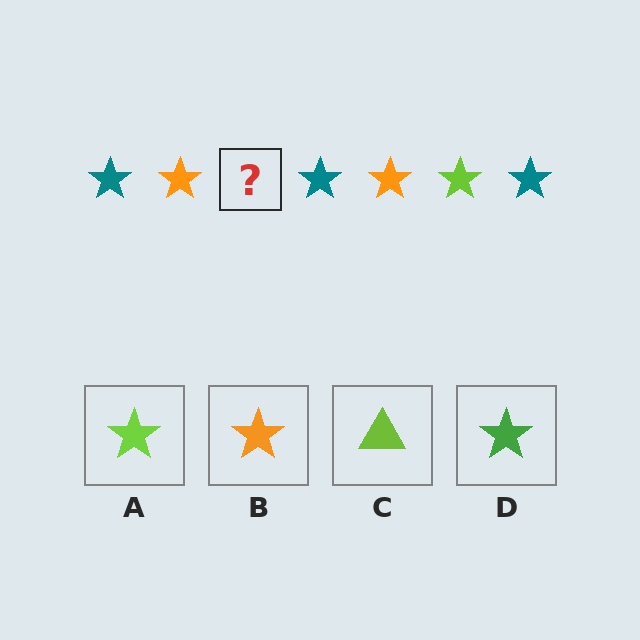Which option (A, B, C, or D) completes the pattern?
A.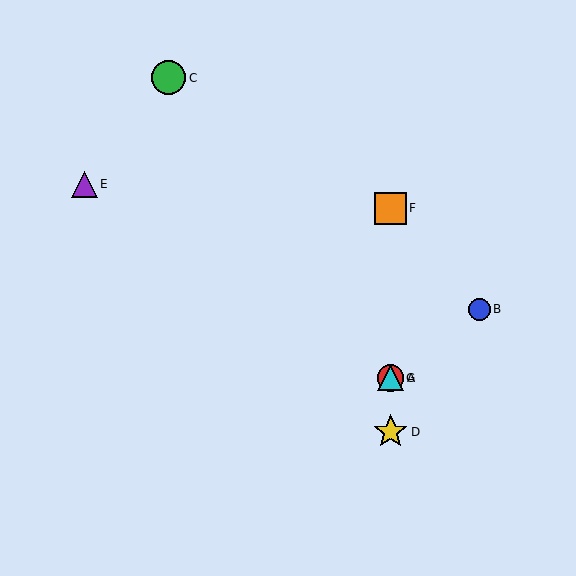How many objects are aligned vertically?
4 objects (A, D, F, G) are aligned vertically.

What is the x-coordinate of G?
Object G is at x≈391.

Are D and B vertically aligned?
No, D is at x≈391 and B is at x≈480.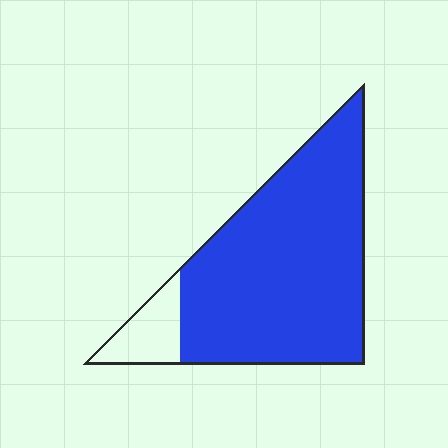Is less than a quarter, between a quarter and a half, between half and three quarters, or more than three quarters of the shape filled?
More than three quarters.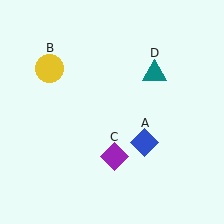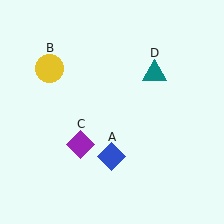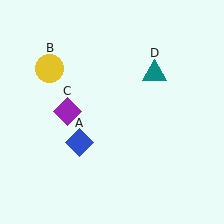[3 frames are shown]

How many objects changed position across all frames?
2 objects changed position: blue diamond (object A), purple diamond (object C).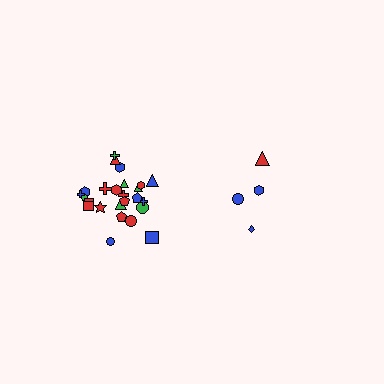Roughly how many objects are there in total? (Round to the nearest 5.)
Roughly 30 objects in total.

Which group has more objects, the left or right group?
The left group.